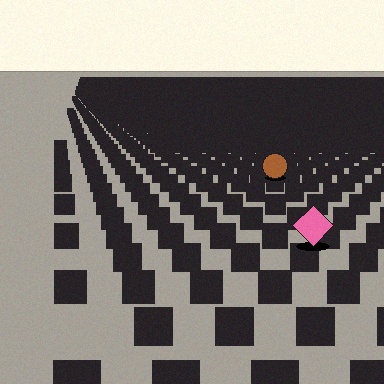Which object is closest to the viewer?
The pink diamond is closest. The texture marks near it are larger and more spread out.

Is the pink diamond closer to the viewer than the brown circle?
Yes. The pink diamond is closer — you can tell from the texture gradient: the ground texture is coarser near it.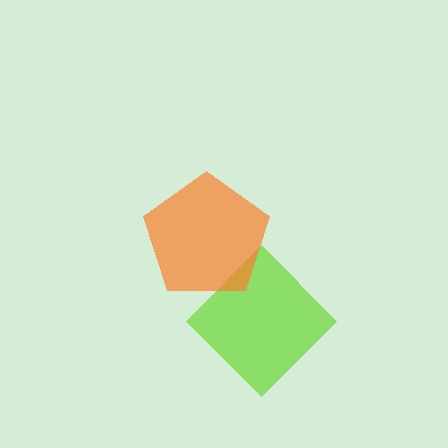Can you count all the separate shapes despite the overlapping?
Yes, there are 2 separate shapes.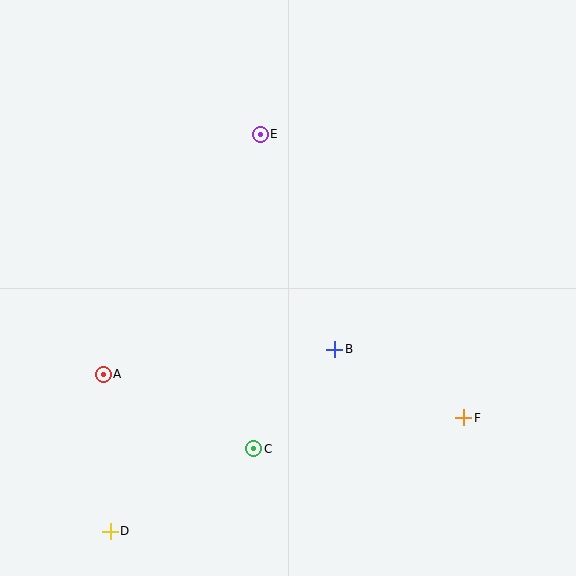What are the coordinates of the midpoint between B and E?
The midpoint between B and E is at (297, 242).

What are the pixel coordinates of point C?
Point C is at (254, 449).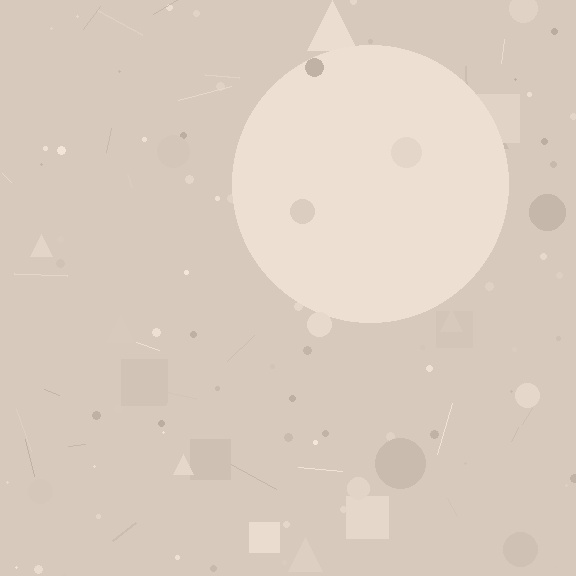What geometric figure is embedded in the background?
A circle is embedded in the background.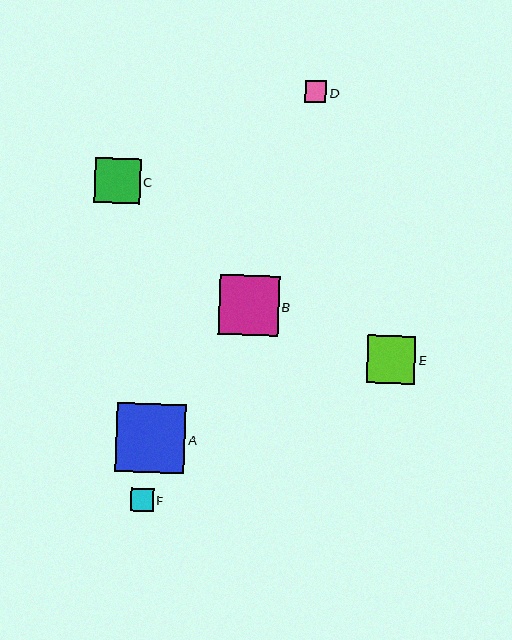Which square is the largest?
Square A is the largest with a size of approximately 69 pixels.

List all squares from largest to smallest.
From largest to smallest: A, B, E, C, F, D.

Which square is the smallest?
Square D is the smallest with a size of approximately 21 pixels.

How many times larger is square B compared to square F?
Square B is approximately 2.7 times the size of square F.